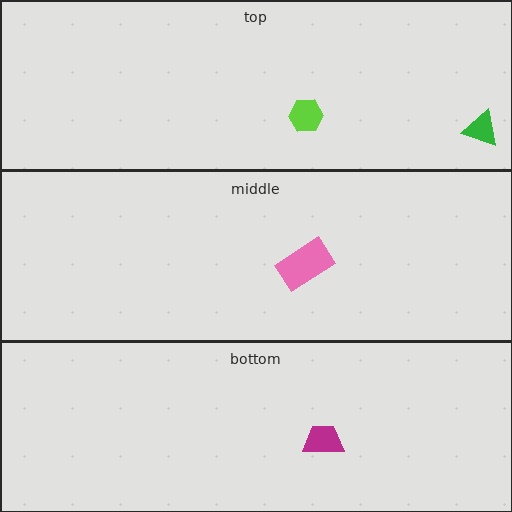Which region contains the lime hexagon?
The top region.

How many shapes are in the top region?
2.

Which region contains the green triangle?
The top region.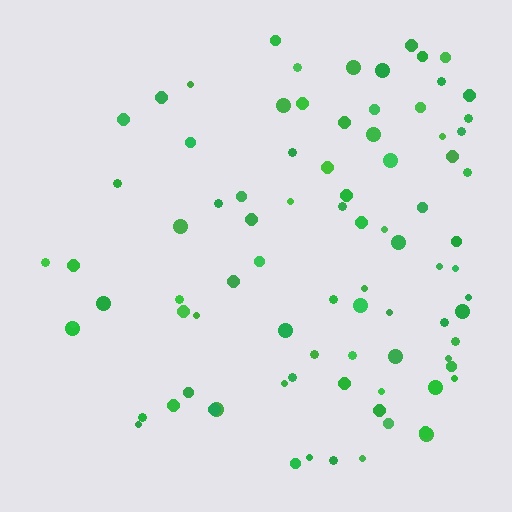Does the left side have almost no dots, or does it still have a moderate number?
Still a moderate number, just noticeably fewer than the right.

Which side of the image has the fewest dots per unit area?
The left.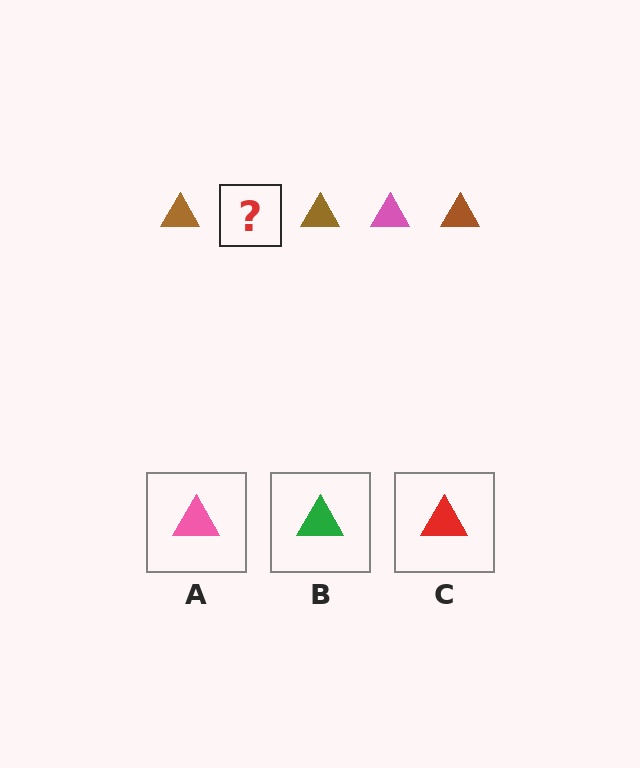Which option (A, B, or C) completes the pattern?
A.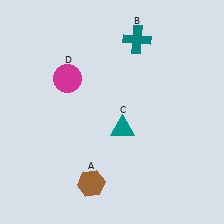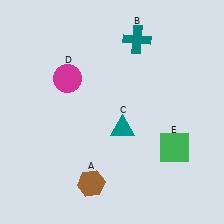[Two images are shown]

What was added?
A green square (E) was added in Image 2.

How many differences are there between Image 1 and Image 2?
There is 1 difference between the two images.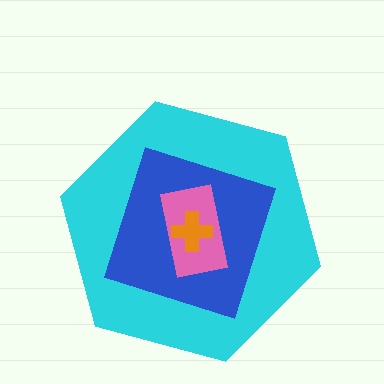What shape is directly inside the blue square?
The pink rectangle.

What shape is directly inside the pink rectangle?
The orange cross.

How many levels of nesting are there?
4.